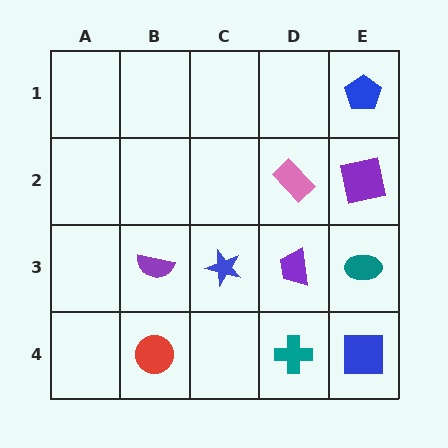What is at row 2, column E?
A purple square.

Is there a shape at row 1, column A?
No, that cell is empty.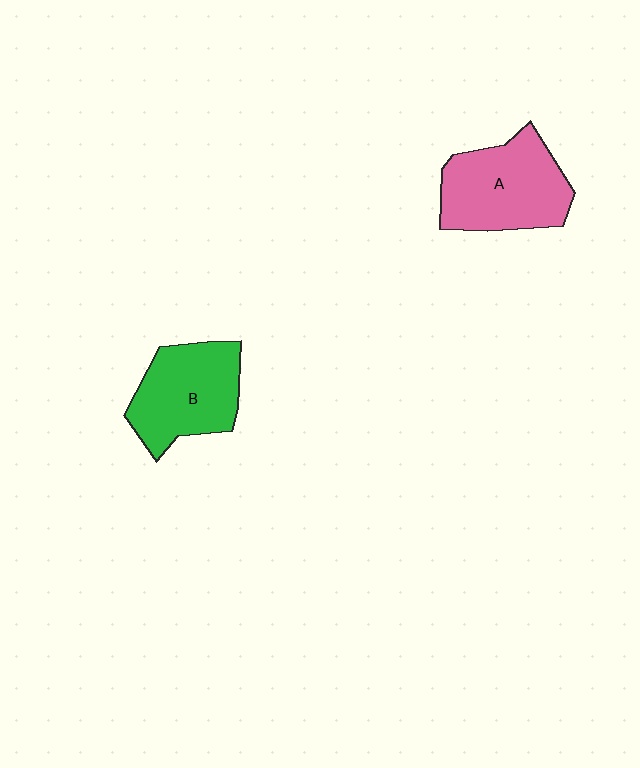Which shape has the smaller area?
Shape B (green).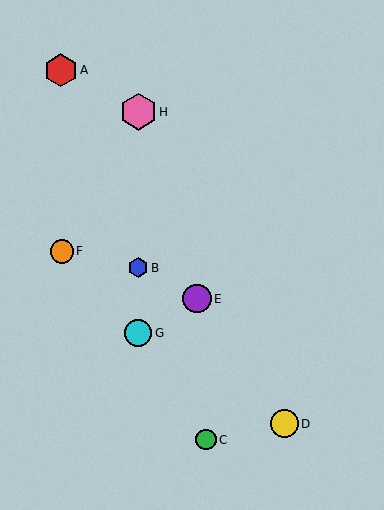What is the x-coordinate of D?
Object D is at x≈284.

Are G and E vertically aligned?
No, G is at x≈138 and E is at x≈197.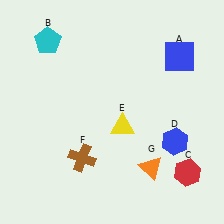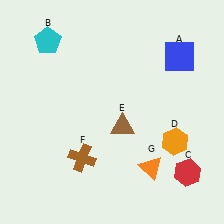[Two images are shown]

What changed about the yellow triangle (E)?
In Image 1, E is yellow. In Image 2, it changed to brown.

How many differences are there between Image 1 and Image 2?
There are 2 differences between the two images.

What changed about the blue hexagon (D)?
In Image 1, D is blue. In Image 2, it changed to orange.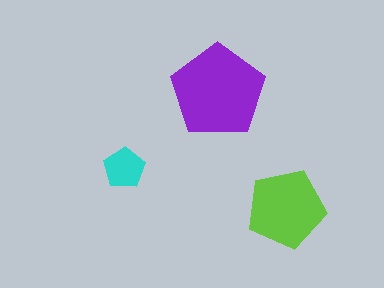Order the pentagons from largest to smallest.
the purple one, the lime one, the cyan one.